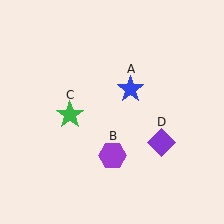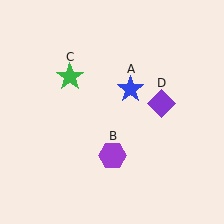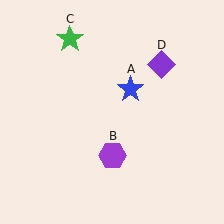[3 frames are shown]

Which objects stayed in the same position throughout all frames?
Blue star (object A) and purple hexagon (object B) remained stationary.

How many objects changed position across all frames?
2 objects changed position: green star (object C), purple diamond (object D).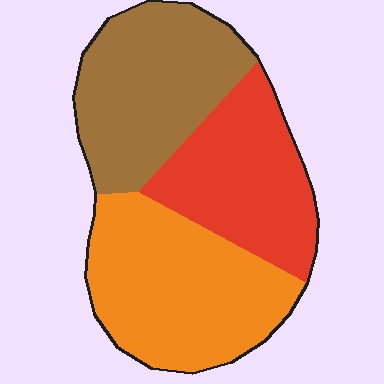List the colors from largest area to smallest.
From largest to smallest: orange, brown, red.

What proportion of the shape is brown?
Brown takes up about one third (1/3) of the shape.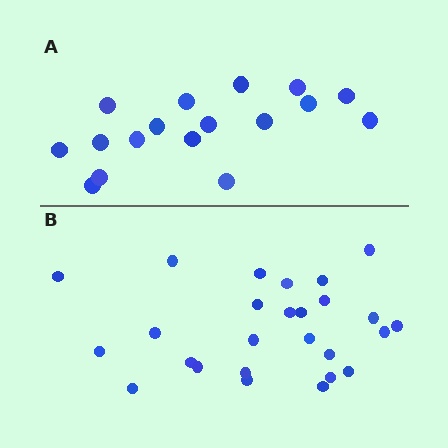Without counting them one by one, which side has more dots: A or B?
Region B (the bottom region) has more dots.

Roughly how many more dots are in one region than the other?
Region B has roughly 8 or so more dots than region A.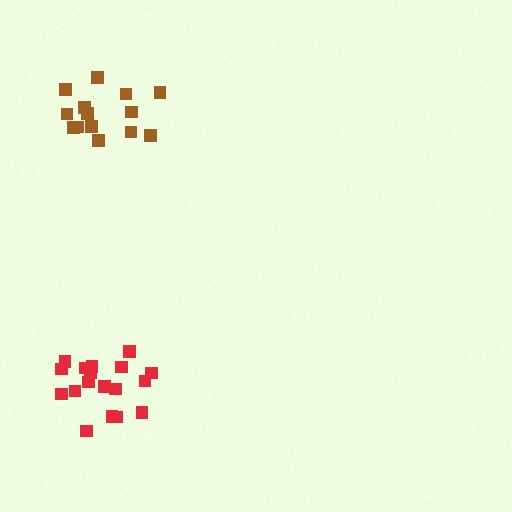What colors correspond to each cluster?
The clusters are colored: brown, red.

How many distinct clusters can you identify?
There are 2 distinct clusters.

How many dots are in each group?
Group 1: 14 dots, Group 2: 18 dots (32 total).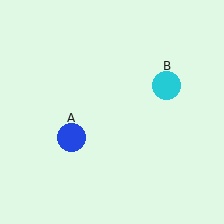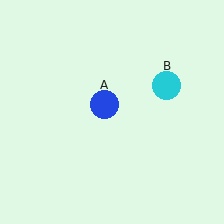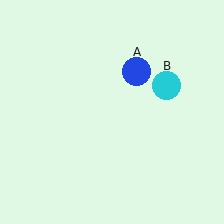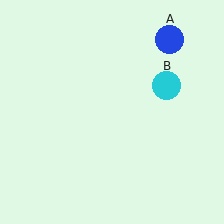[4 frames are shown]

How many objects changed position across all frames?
1 object changed position: blue circle (object A).